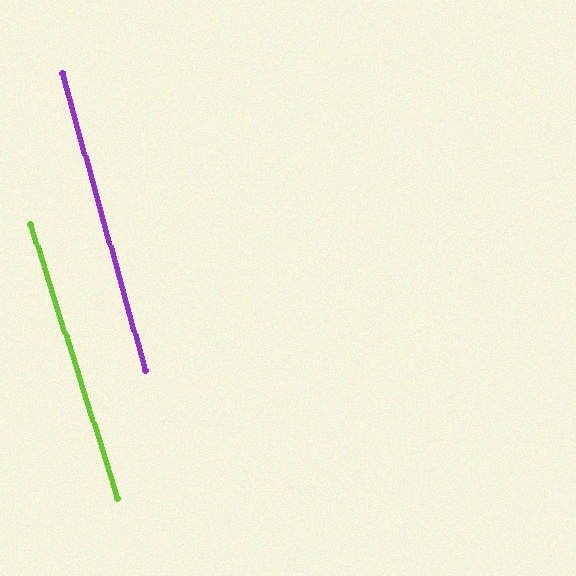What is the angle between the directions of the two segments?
Approximately 2 degrees.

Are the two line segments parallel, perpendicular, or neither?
Parallel — their directions differ by only 2.0°.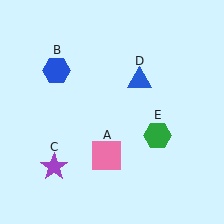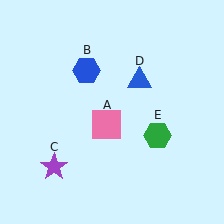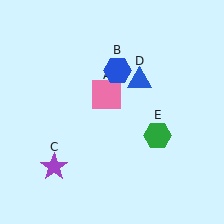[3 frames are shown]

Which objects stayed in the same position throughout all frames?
Purple star (object C) and blue triangle (object D) and green hexagon (object E) remained stationary.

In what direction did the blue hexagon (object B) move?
The blue hexagon (object B) moved right.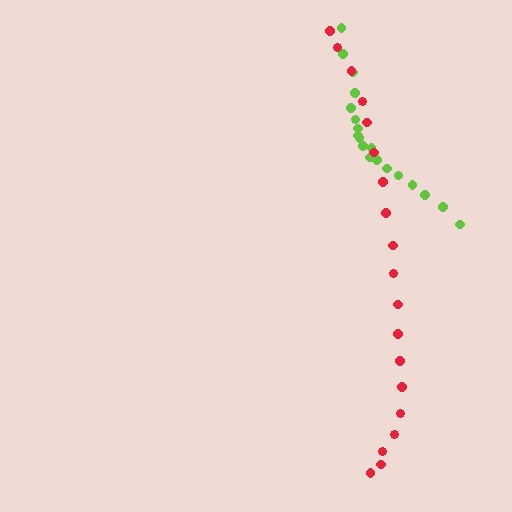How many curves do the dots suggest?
There are 2 distinct paths.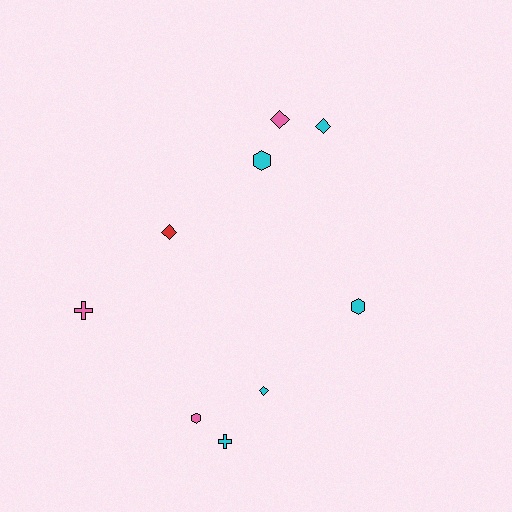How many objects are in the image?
There are 9 objects.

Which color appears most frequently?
Cyan, with 5 objects.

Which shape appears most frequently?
Diamond, with 4 objects.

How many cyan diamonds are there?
There are 2 cyan diamonds.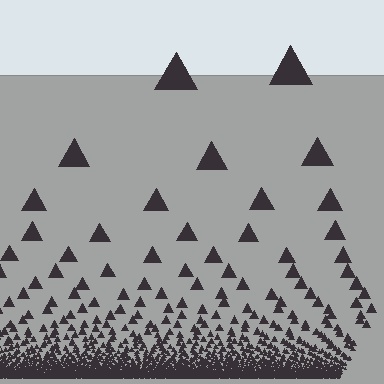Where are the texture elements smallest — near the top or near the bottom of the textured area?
Near the bottom.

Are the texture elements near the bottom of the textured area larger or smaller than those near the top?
Smaller. The gradient is inverted — elements near the bottom are smaller and denser.